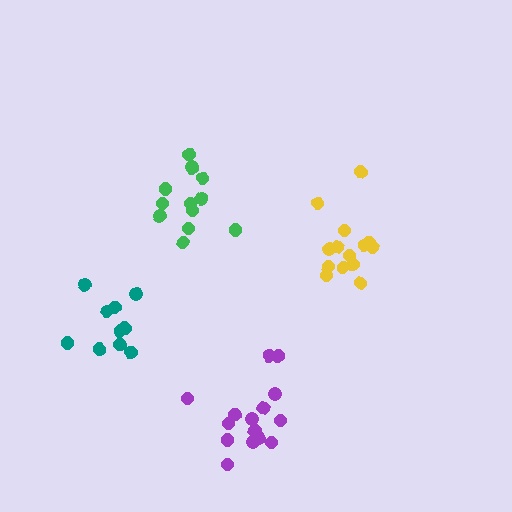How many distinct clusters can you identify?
There are 4 distinct clusters.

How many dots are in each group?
Group 1: 14 dots, Group 2: 16 dots, Group 3: 10 dots, Group 4: 13 dots (53 total).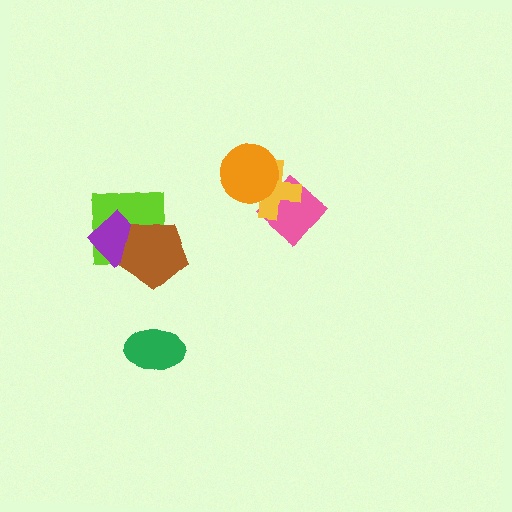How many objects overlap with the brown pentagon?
2 objects overlap with the brown pentagon.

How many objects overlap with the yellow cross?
2 objects overlap with the yellow cross.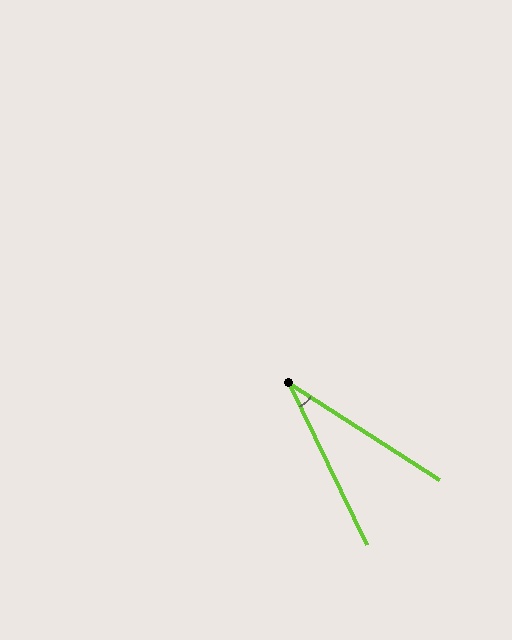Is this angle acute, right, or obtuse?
It is acute.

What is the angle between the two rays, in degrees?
Approximately 32 degrees.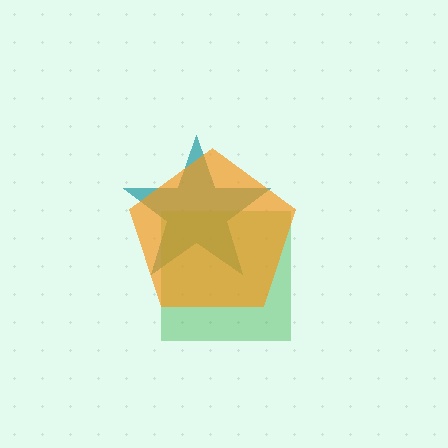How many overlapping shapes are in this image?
There are 3 overlapping shapes in the image.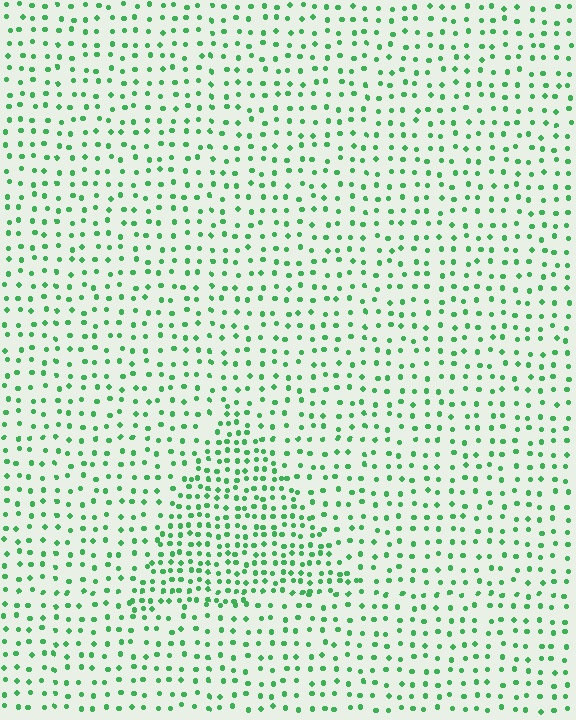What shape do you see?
I see a triangle.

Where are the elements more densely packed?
The elements are more densely packed inside the triangle boundary.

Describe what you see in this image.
The image contains small green elements arranged at two different densities. A triangle-shaped region is visible where the elements are more densely packed than the surrounding area.